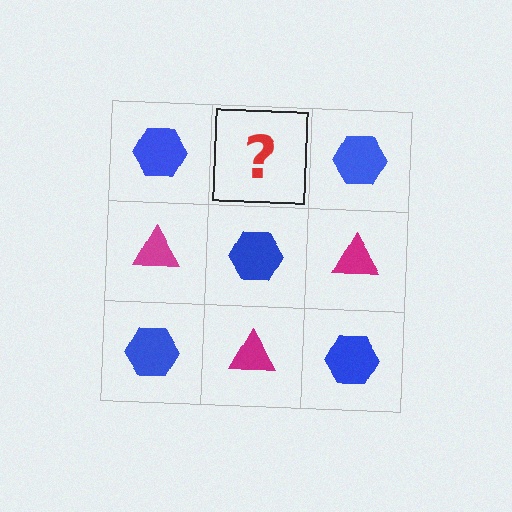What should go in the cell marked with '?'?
The missing cell should contain a magenta triangle.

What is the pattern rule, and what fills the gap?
The rule is that it alternates blue hexagon and magenta triangle in a checkerboard pattern. The gap should be filled with a magenta triangle.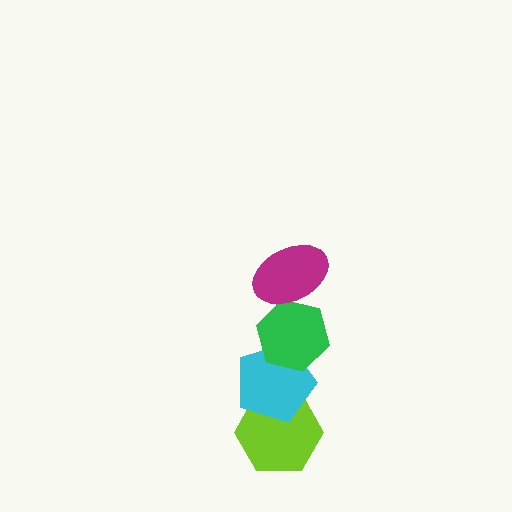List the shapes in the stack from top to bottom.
From top to bottom: the magenta ellipse, the green hexagon, the cyan pentagon, the lime hexagon.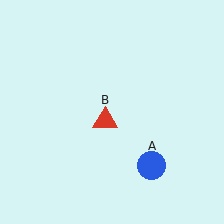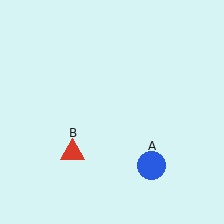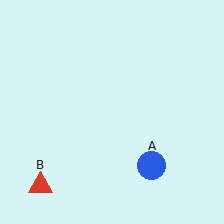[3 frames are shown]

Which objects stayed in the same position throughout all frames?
Blue circle (object A) remained stationary.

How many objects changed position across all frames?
1 object changed position: red triangle (object B).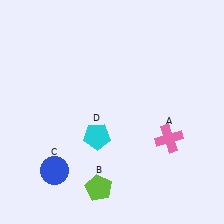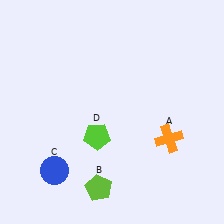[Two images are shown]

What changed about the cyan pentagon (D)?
In Image 1, D is cyan. In Image 2, it changed to lime.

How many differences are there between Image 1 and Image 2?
There are 2 differences between the two images.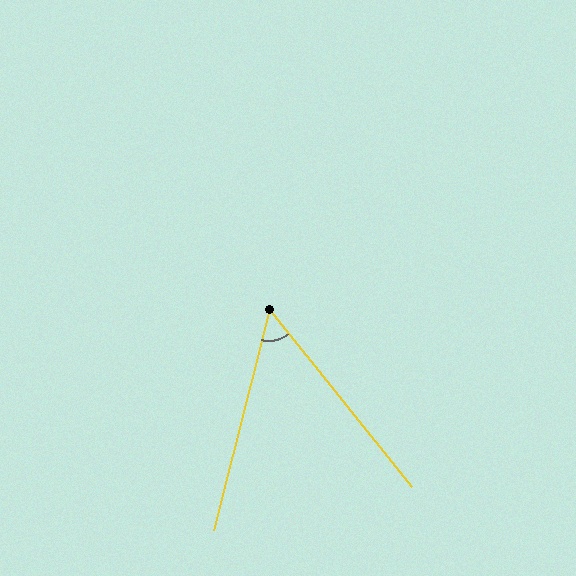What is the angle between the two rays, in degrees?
Approximately 53 degrees.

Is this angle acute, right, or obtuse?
It is acute.